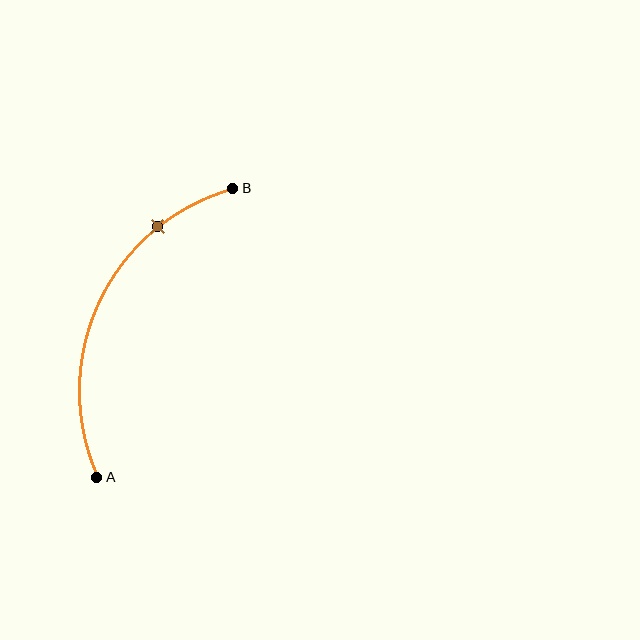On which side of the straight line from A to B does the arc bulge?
The arc bulges to the left of the straight line connecting A and B.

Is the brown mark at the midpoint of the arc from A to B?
No. The brown mark lies on the arc but is closer to endpoint B. The arc midpoint would be at the point on the curve equidistant along the arc from both A and B.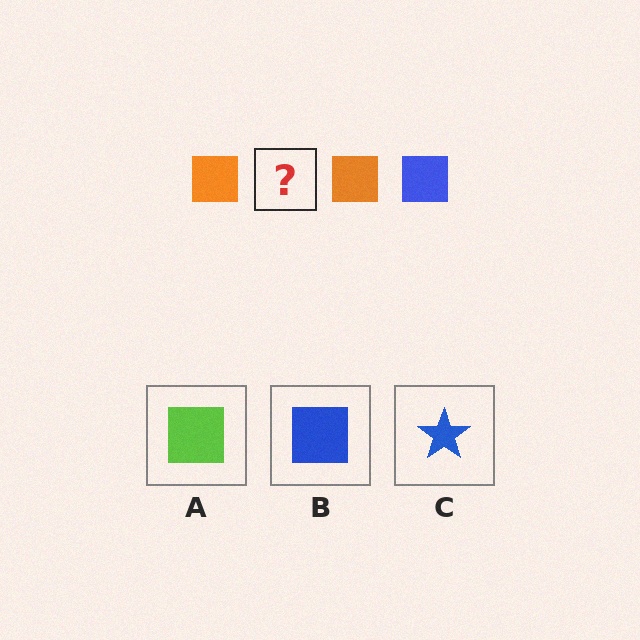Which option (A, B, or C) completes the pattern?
B.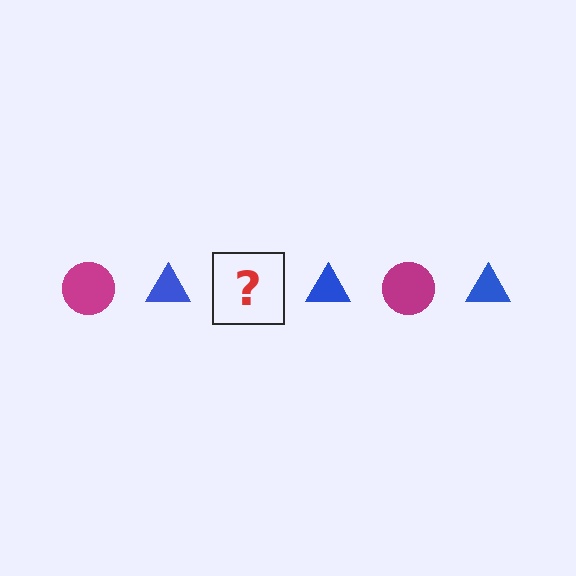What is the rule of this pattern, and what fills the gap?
The rule is that the pattern alternates between magenta circle and blue triangle. The gap should be filled with a magenta circle.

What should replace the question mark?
The question mark should be replaced with a magenta circle.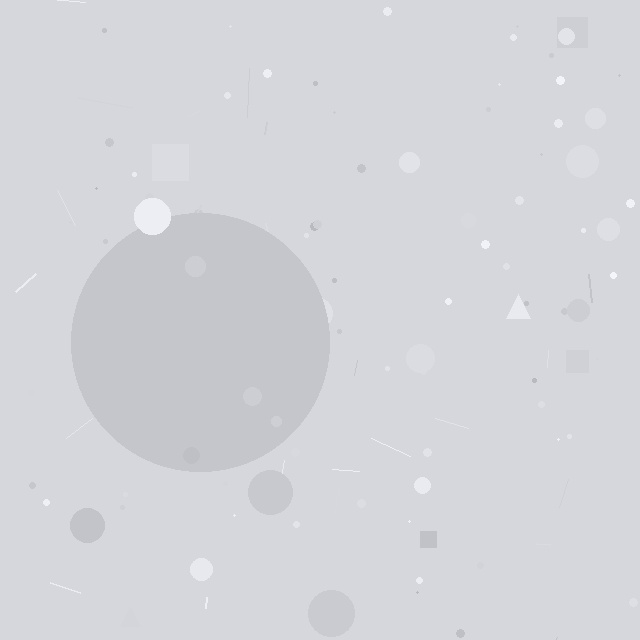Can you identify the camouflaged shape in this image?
The camouflaged shape is a circle.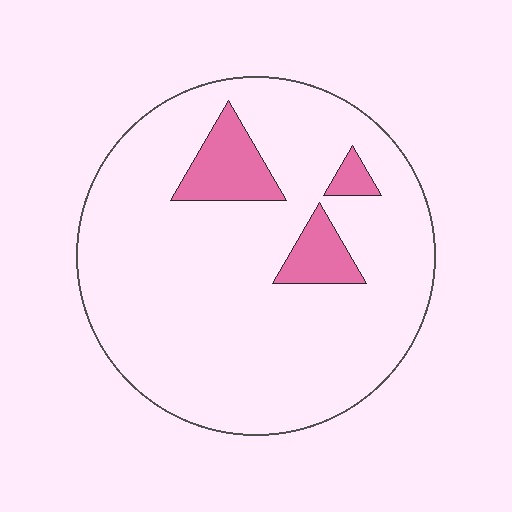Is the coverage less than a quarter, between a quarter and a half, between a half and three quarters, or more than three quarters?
Less than a quarter.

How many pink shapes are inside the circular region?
3.